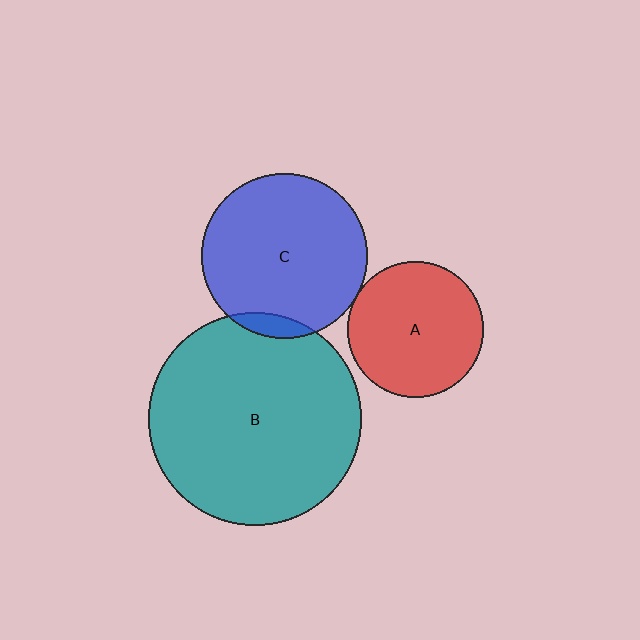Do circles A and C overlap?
Yes.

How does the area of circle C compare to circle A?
Approximately 1.5 times.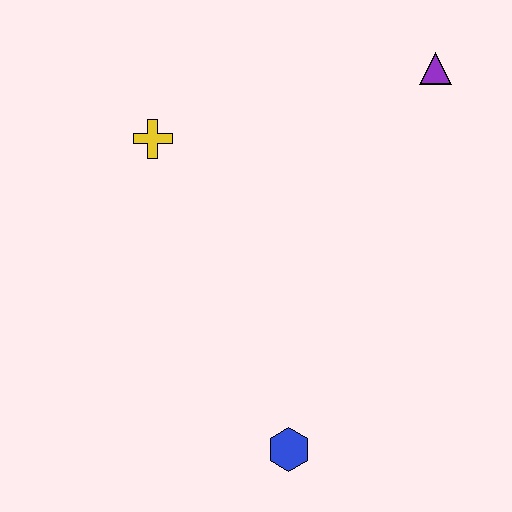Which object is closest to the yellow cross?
The purple triangle is closest to the yellow cross.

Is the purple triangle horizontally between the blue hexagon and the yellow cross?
No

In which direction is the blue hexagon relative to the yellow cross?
The blue hexagon is below the yellow cross.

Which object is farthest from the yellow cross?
The blue hexagon is farthest from the yellow cross.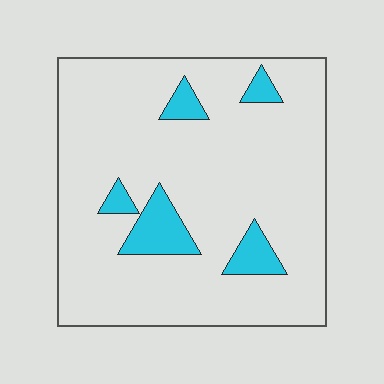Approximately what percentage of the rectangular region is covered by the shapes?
Approximately 10%.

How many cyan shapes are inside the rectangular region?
5.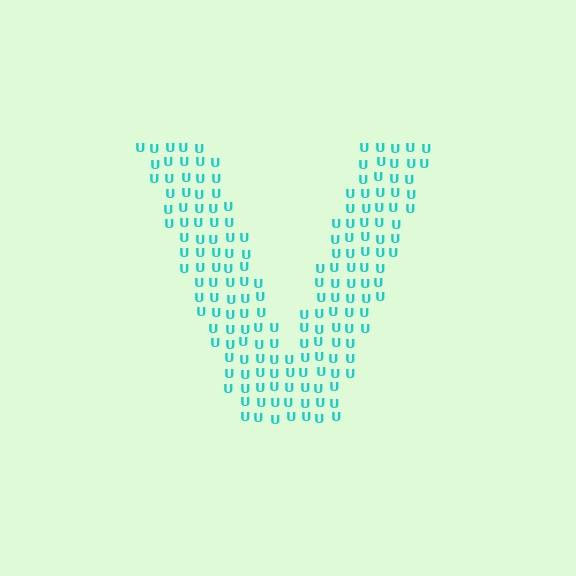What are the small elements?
The small elements are letter U's.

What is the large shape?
The large shape is the letter V.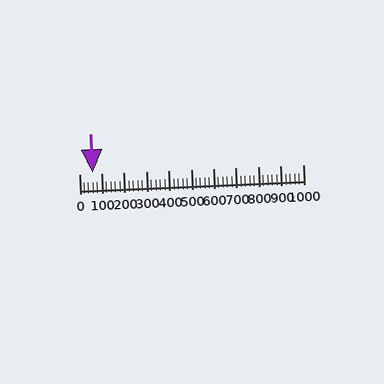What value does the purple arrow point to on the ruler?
The purple arrow points to approximately 60.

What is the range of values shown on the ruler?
The ruler shows values from 0 to 1000.